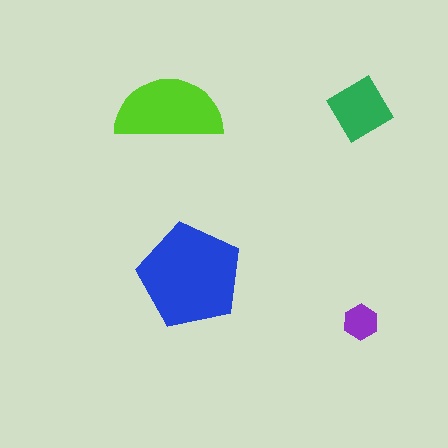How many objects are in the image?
There are 4 objects in the image.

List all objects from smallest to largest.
The purple hexagon, the green diamond, the lime semicircle, the blue pentagon.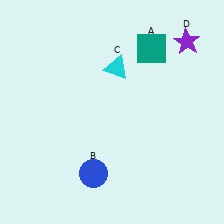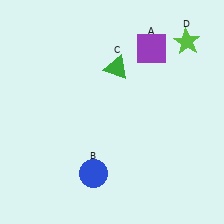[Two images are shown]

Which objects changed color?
A changed from teal to purple. C changed from cyan to green. D changed from purple to lime.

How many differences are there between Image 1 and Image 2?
There are 3 differences between the two images.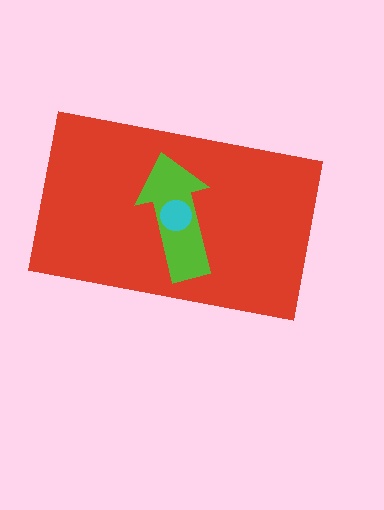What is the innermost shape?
The cyan circle.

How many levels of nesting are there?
3.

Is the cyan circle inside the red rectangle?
Yes.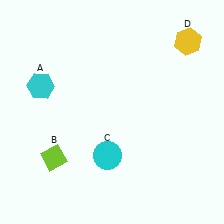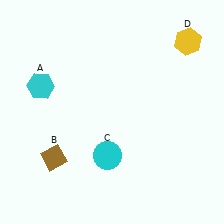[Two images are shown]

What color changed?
The diamond (B) changed from lime in Image 1 to brown in Image 2.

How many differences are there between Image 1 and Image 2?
There is 1 difference between the two images.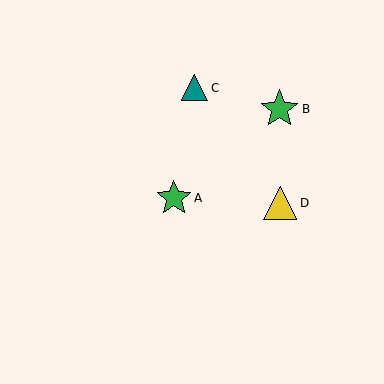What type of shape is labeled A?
Shape A is a green star.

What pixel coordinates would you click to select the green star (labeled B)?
Click at (280, 109) to select the green star B.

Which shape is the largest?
The green star (labeled B) is the largest.